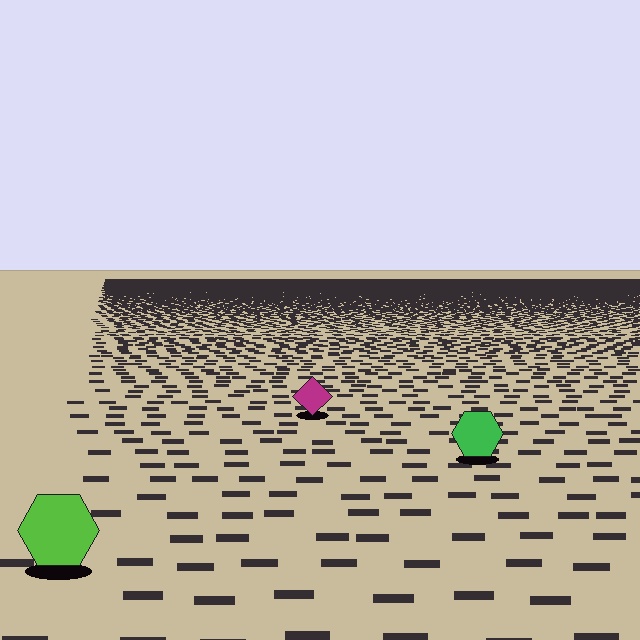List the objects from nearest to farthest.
From nearest to farthest: the lime hexagon, the green hexagon, the magenta diamond.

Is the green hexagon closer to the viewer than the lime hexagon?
No. The lime hexagon is closer — you can tell from the texture gradient: the ground texture is coarser near it.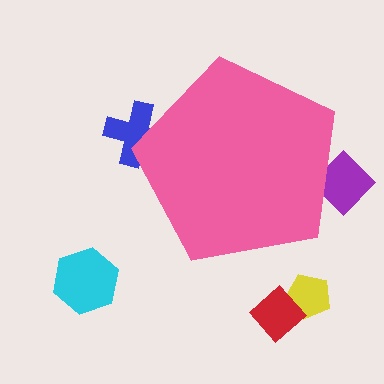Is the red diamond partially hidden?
No, the red diamond is fully visible.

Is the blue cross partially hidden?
Yes, the blue cross is partially hidden behind the pink pentagon.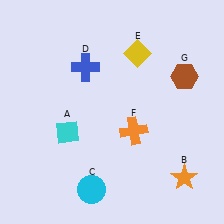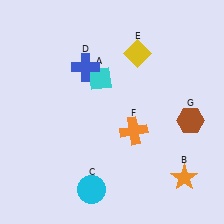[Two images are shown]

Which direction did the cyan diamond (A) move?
The cyan diamond (A) moved up.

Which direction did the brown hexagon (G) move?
The brown hexagon (G) moved down.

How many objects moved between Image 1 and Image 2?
2 objects moved between the two images.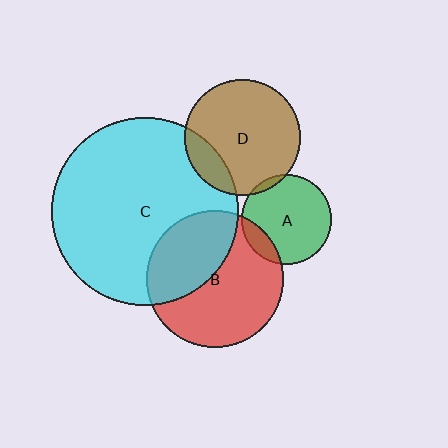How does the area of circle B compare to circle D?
Approximately 1.4 times.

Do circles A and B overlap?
Yes.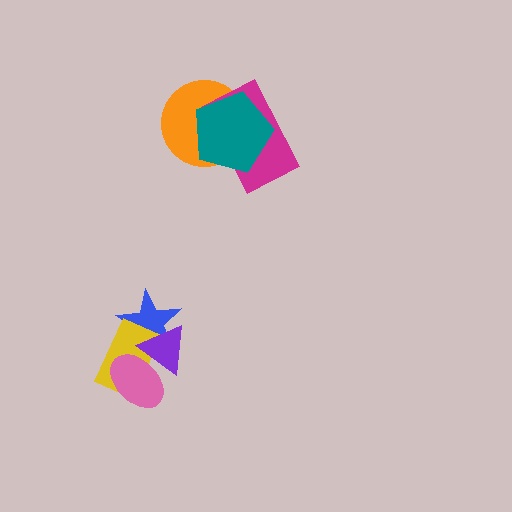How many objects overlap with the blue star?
3 objects overlap with the blue star.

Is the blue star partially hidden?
Yes, it is partially covered by another shape.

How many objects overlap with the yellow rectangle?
3 objects overlap with the yellow rectangle.